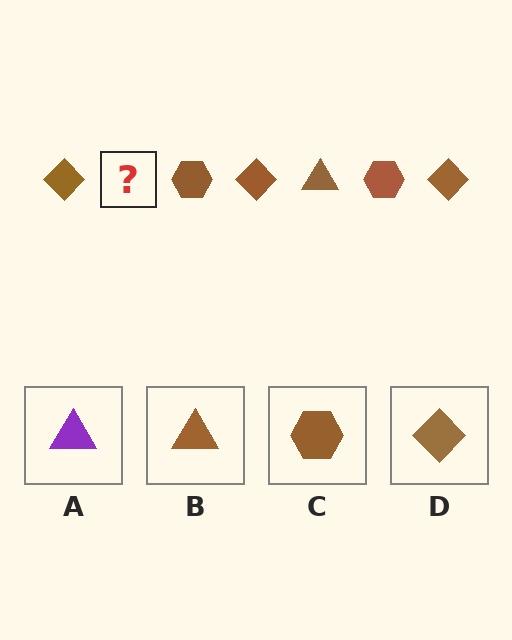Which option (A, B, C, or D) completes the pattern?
B.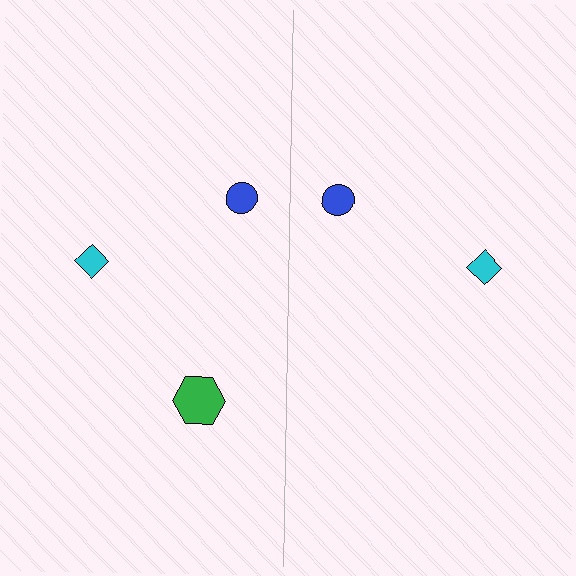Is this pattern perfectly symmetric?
No, the pattern is not perfectly symmetric. A green hexagon is missing from the right side.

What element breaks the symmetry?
A green hexagon is missing from the right side.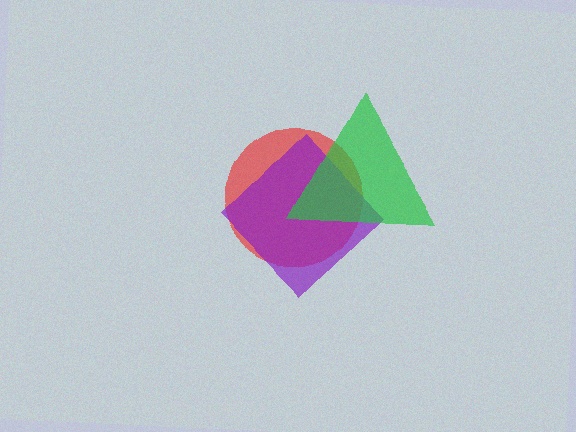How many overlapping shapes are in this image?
There are 3 overlapping shapes in the image.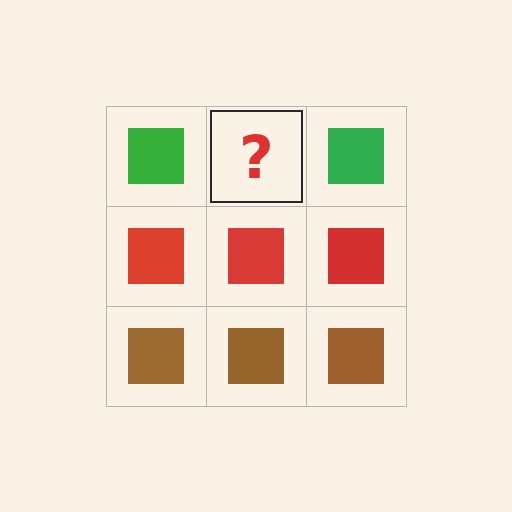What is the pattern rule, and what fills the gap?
The rule is that each row has a consistent color. The gap should be filled with a green square.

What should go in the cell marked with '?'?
The missing cell should contain a green square.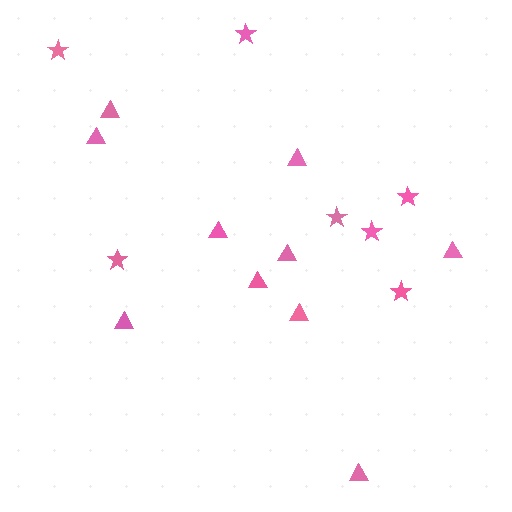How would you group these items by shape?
There are 2 groups: one group of triangles (10) and one group of stars (7).